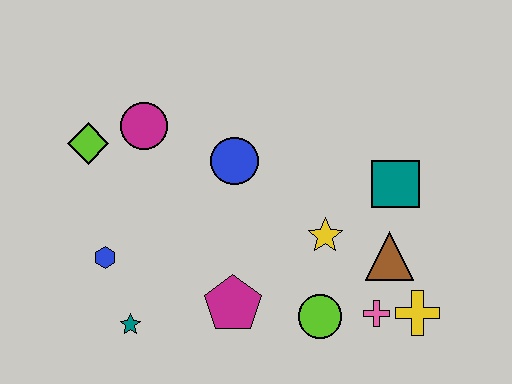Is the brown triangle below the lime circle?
No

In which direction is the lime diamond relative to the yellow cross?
The lime diamond is to the left of the yellow cross.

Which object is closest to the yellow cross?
The pink cross is closest to the yellow cross.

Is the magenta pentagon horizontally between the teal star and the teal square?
Yes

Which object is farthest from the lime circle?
The lime diamond is farthest from the lime circle.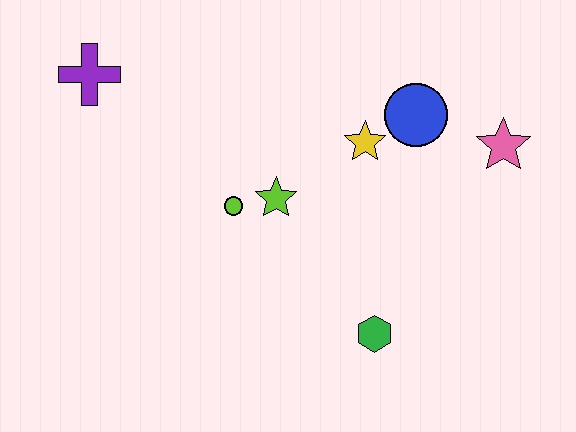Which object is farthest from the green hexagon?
The purple cross is farthest from the green hexagon.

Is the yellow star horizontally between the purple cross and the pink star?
Yes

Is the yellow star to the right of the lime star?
Yes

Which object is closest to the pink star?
The blue circle is closest to the pink star.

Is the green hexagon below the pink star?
Yes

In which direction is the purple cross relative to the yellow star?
The purple cross is to the left of the yellow star.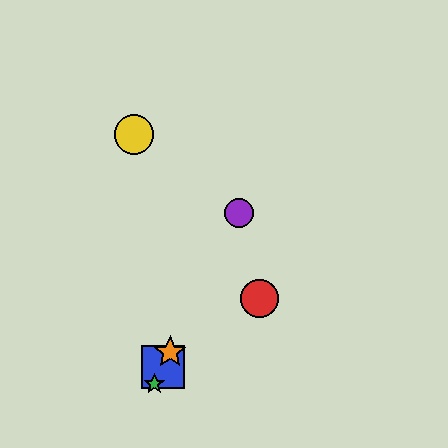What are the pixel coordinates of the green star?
The green star is at (154, 384).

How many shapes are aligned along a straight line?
4 shapes (the blue square, the green star, the purple circle, the orange star) are aligned along a straight line.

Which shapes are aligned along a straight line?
The blue square, the green star, the purple circle, the orange star are aligned along a straight line.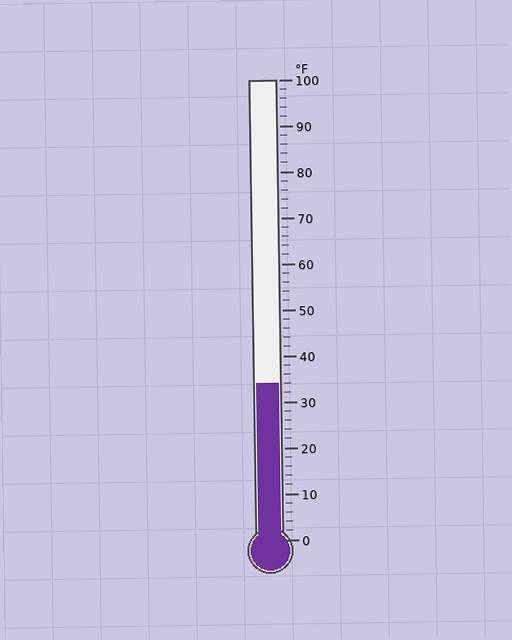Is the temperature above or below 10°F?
The temperature is above 10°F.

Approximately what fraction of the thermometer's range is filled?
The thermometer is filled to approximately 35% of its range.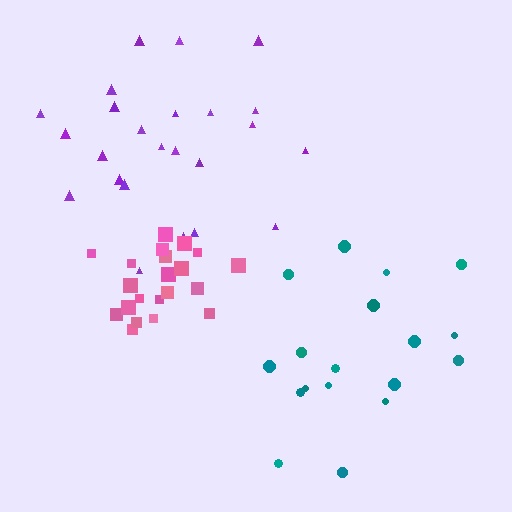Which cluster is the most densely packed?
Pink.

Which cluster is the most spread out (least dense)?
Teal.